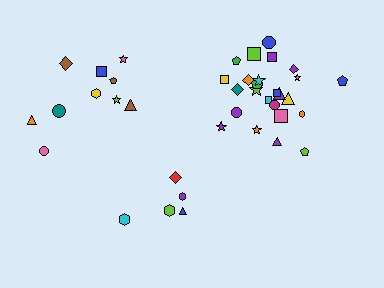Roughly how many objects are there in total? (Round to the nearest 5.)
Roughly 40 objects in total.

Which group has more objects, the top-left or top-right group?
The top-right group.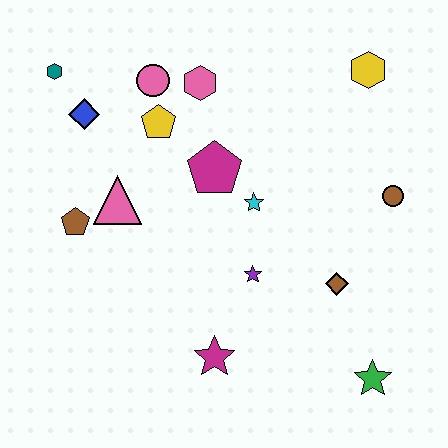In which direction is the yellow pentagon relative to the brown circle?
The yellow pentagon is to the left of the brown circle.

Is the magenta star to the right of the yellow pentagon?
Yes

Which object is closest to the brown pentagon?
The pink triangle is closest to the brown pentagon.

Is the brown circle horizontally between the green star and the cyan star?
No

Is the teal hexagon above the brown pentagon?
Yes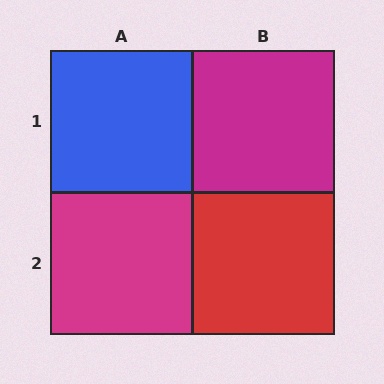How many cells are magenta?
2 cells are magenta.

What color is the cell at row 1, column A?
Blue.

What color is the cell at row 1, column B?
Magenta.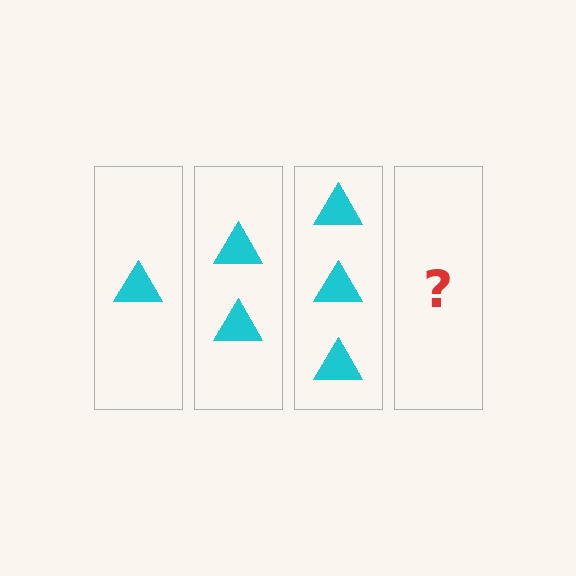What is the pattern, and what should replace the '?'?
The pattern is that each step adds one more triangle. The '?' should be 4 triangles.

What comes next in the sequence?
The next element should be 4 triangles.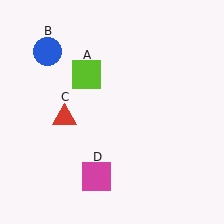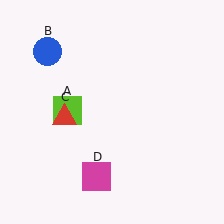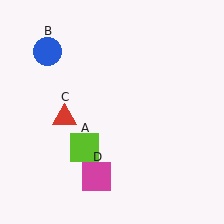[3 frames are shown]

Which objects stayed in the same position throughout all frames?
Blue circle (object B) and red triangle (object C) and magenta square (object D) remained stationary.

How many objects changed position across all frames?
1 object changed position: lime square (object A).